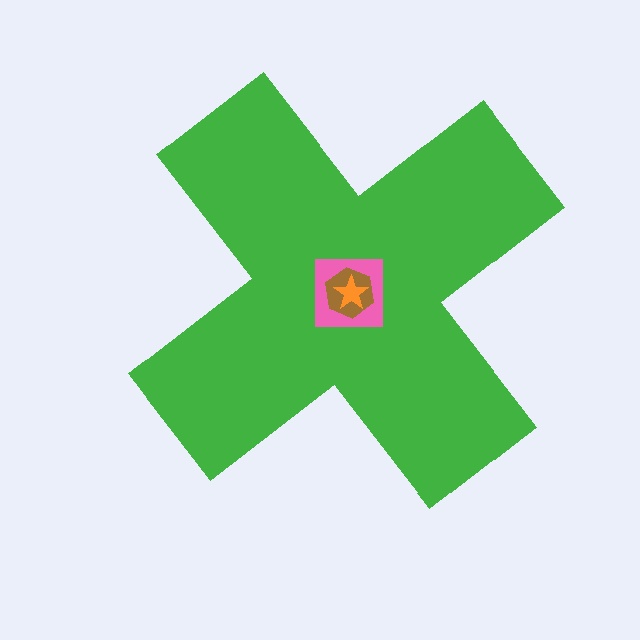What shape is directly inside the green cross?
The pink square.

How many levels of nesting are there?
4.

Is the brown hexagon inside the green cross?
Yes.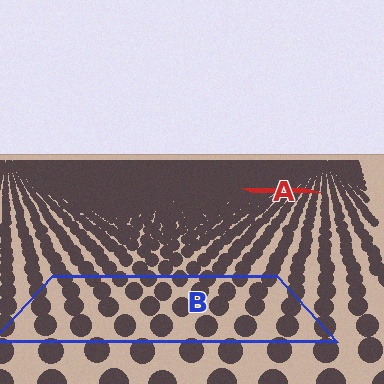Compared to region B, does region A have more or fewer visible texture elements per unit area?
Region A has more texture elements per unit area — they are packed more densely because it is farther away.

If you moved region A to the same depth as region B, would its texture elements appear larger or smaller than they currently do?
They would appear larger. At a closer depth, the same texture elements are projected at a bigger on-screen size.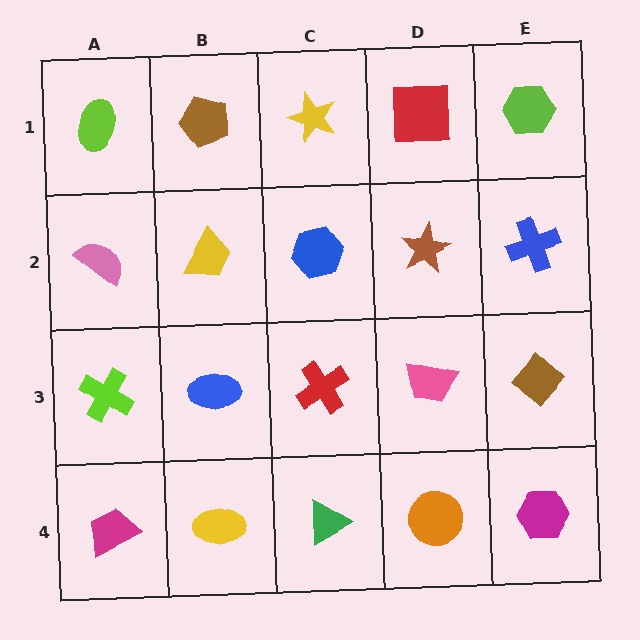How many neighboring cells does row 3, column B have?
4.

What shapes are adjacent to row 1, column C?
A blue hexagon (row 2, column C), a brown pentagon (row 1, column B), a red square (row 1, column D).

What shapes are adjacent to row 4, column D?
A pink trapezoid (row 3, column D), a green triangle (row 4, column C), a magenta hexagon (row 4, column E).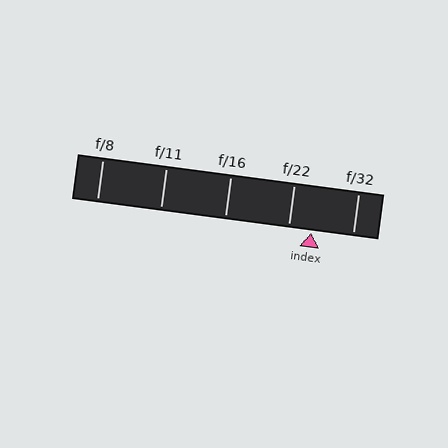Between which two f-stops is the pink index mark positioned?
The index mark is between f/22 and f/32.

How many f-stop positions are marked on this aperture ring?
There are 5 f-stop positions marked.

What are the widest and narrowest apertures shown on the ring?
The widest aperture shown is f/8 and the narrowest is f/32.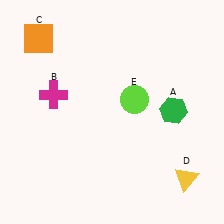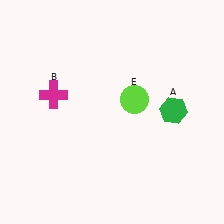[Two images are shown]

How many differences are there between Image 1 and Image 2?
There are 2 differences between the two images.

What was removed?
The yellow triangle (D), the orange square (C) were removed in Image 2.